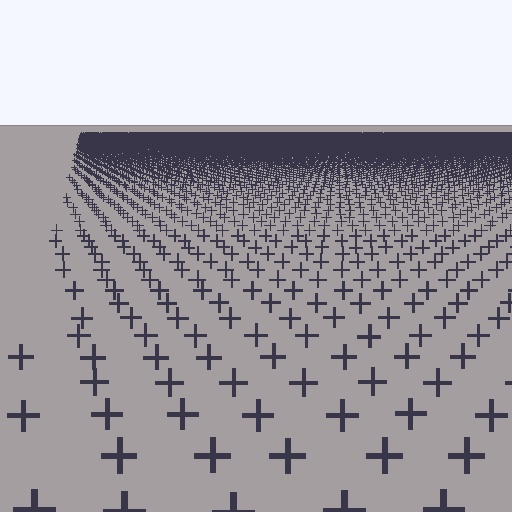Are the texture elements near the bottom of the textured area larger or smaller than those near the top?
Larger. Near the bottom, elements are closer to the viewer and appear at a bigger on-screen size.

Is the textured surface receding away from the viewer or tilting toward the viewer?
The surface is receding away from the viewer. Texture elements get smaller and denser toward the top.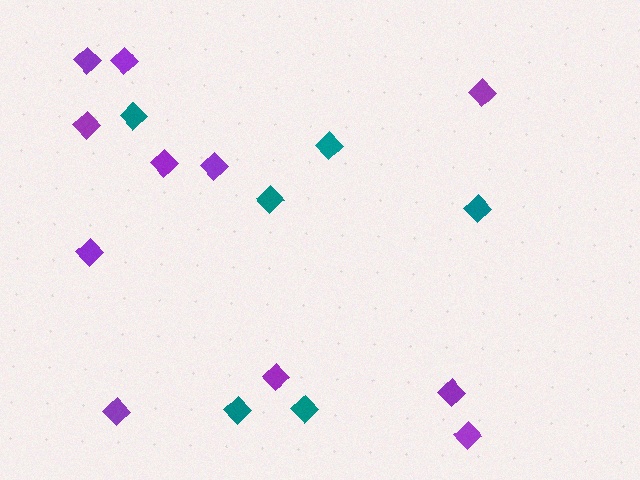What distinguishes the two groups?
There are 2 groups: one group of purple diamonds (11) and one group of teal diamonds (6).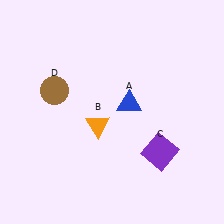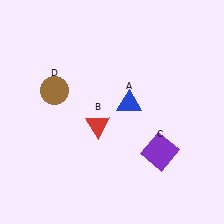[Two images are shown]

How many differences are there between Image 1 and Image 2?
There is 1 difference between the two images.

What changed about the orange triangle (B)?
In Image 1, B is orange. In Image 2, it changed to red.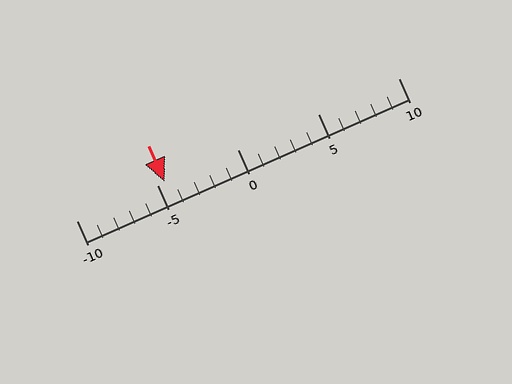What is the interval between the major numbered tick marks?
The major tick marks are spaced 5 units apart.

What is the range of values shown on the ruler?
The ruler shows values from -10 to 10.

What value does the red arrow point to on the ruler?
The red arrow points to approximately -4.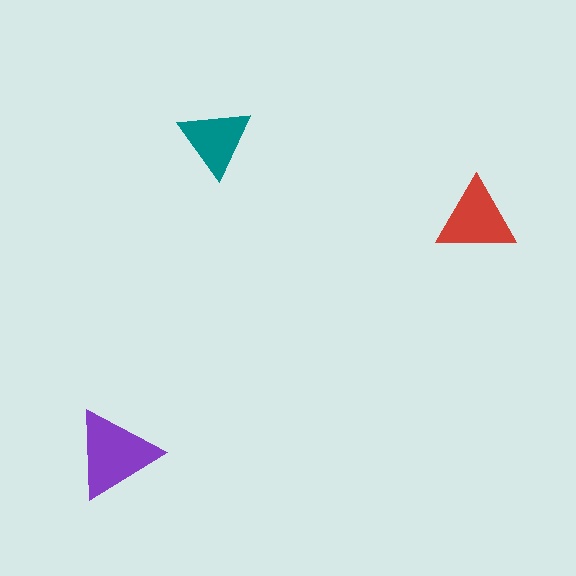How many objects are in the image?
There are 3 objects in the image.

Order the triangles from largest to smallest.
the purple one, the red one, the teal one.